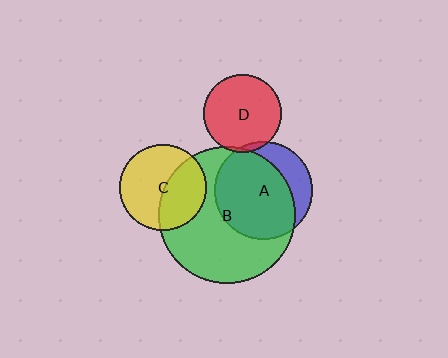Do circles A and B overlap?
Yes.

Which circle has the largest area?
Circle B (green).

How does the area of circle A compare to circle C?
Approximately 1.3 times.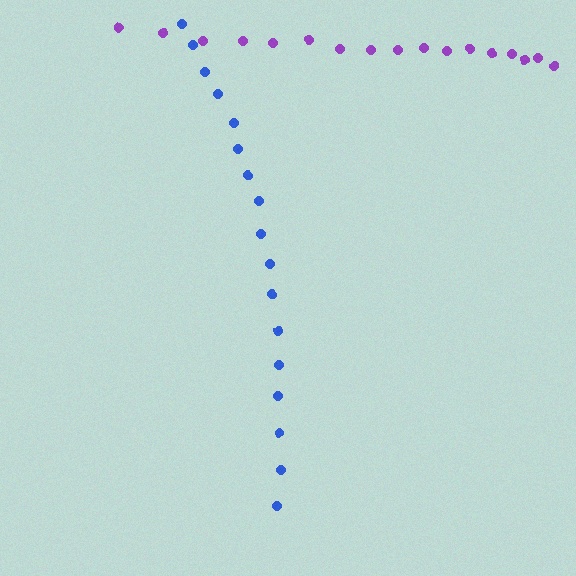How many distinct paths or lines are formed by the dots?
There are 2 distinct paths.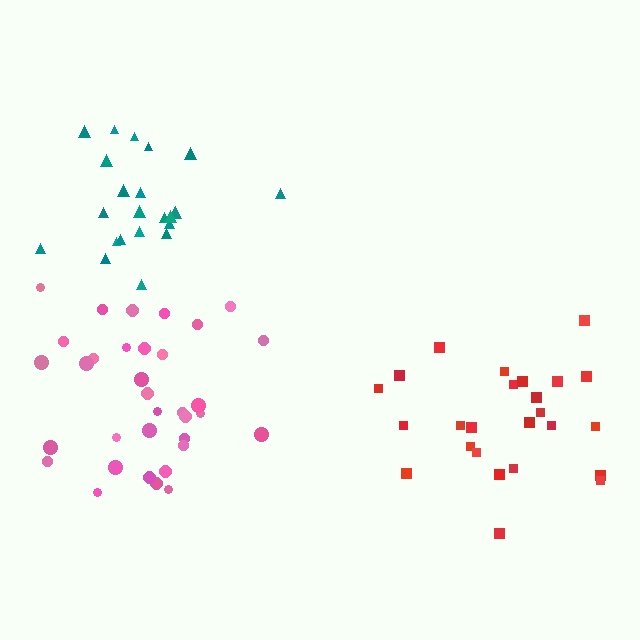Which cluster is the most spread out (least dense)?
Red.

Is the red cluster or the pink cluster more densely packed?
Pink.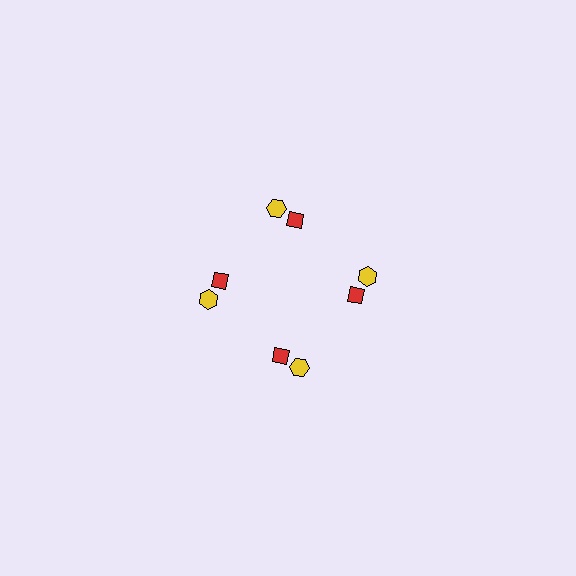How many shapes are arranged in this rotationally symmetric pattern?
There are 8 shapes, arranged in 4 groups of 2.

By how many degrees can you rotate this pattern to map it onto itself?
The pattern maps onto itself every 90 degrees of rotation.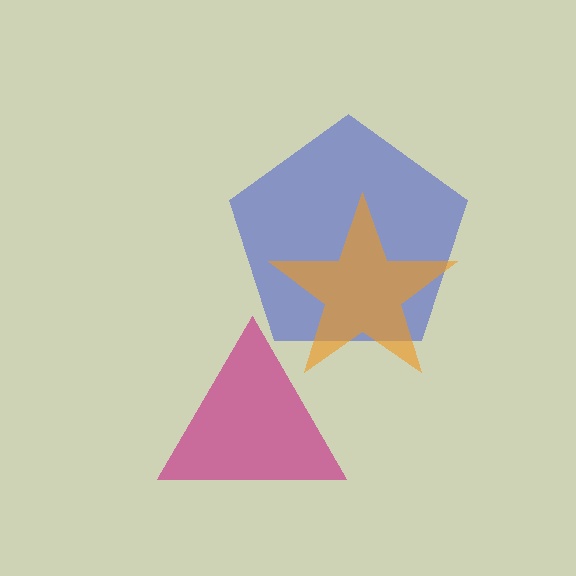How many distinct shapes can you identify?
There are 3 distinct shapes: a magenta triangle, a blue pentagon, an orange star.